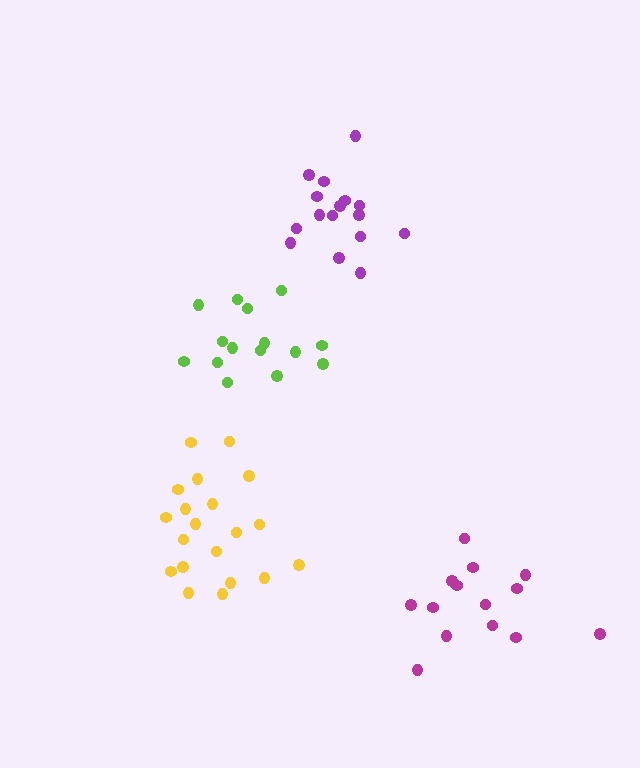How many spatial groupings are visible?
There are 4 spatial groupings.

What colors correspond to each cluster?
The clusters are colored: magenta, purple, lime, yellow.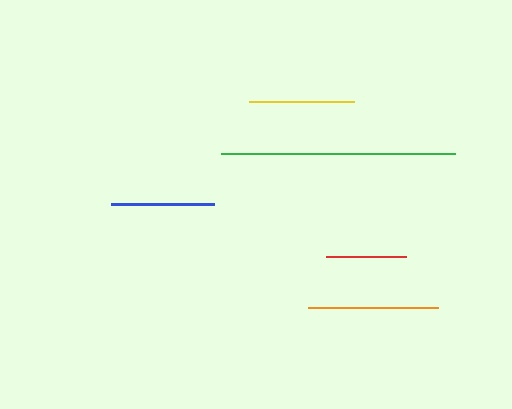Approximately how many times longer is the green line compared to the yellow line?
The green line is approximately 2.2 times the length of the yellow line.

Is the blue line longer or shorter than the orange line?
The orange line is longer than the blue line.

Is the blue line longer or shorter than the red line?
The blue line is longer than the red line.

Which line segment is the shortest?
The red line is the shortest at approximately 80 pixels.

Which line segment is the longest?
The green line is the longest at approximately 235 pixels.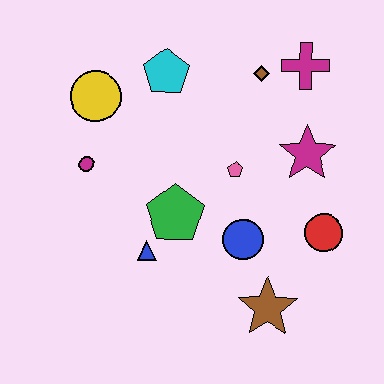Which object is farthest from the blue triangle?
The magenta cross is farthest from the blue triangle.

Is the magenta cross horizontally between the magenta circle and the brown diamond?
No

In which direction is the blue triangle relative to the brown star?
The blue triangle is to the left of the brown star.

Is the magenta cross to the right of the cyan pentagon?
Yes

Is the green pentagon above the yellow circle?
No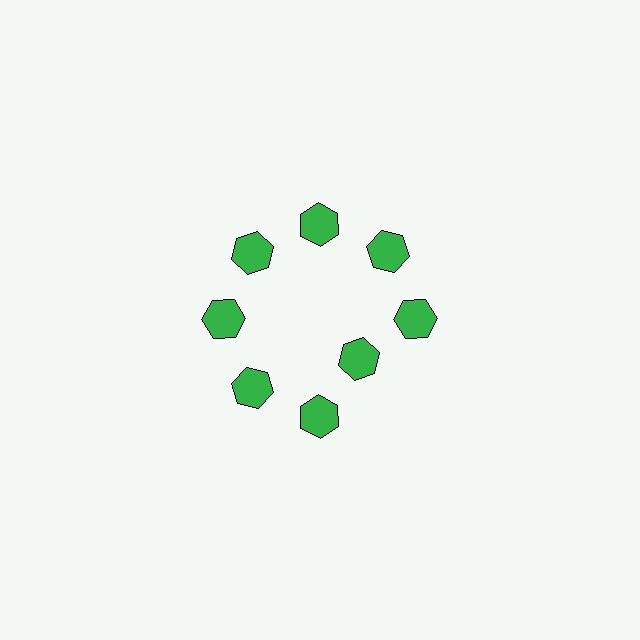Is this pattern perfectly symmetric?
No. The 8 green hexagons are arranged in a ring, but one element near the 4 o'clock position is pulled inward toward the center, breaking the 8-fold rotational symmetry.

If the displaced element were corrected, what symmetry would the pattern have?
It would have 8-fold rotational symmetry — the pattern would map onto itself every 45 degrees.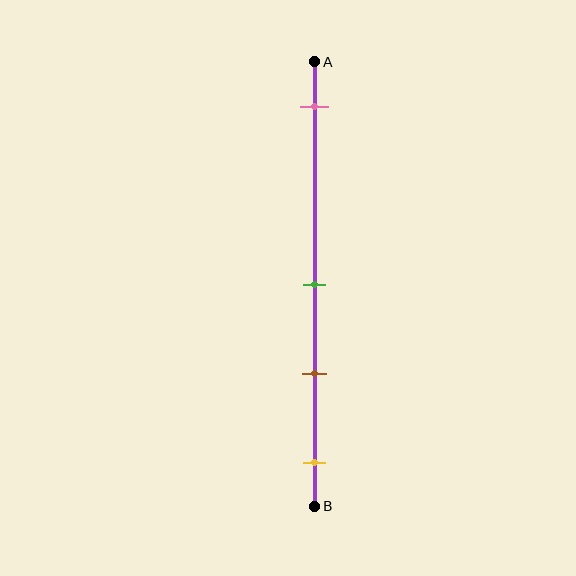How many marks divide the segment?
There are 4 marks dividing the segment.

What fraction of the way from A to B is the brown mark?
The brown mark is approximately 70% (0.7) of the way from A to B.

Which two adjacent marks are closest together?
The green and brown marks are the closest adjacent pair.